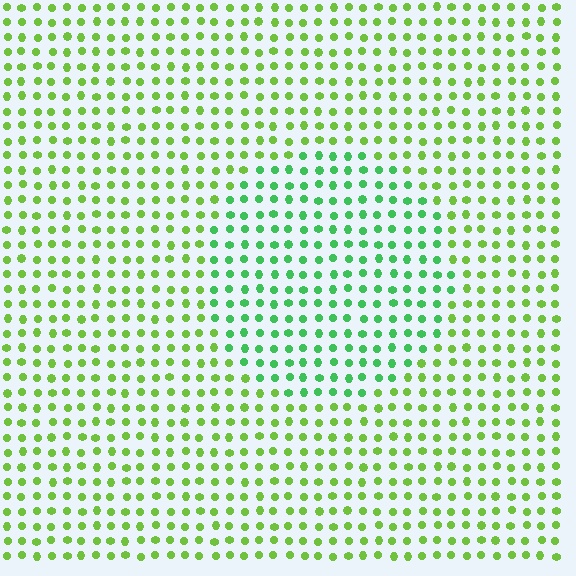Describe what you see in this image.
The image is filled with small lime elements in a uniform arrangement. A circle-shaped region is visible where the elements are tinted to a slightly different hue, forming a subtle color boundary.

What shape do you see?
I see a circle.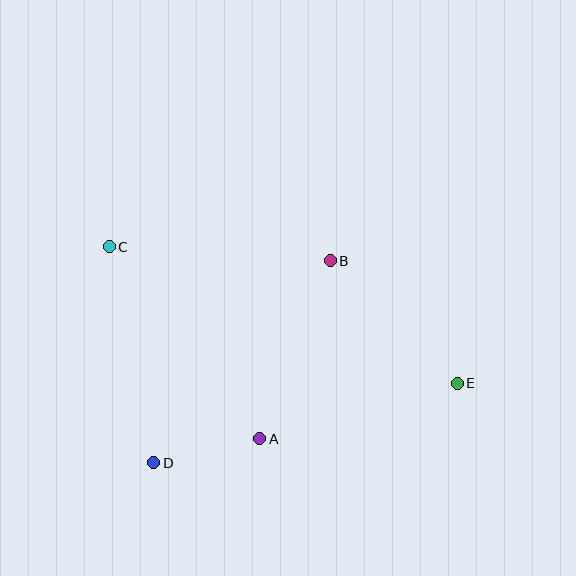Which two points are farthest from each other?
Points C and E are farthest from each other.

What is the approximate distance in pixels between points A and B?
The distance between A and B is approximately 192 pixels.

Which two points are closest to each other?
Points A and D are closest to each other.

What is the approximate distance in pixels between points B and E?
The distance between B and E is approximately 177 pixels.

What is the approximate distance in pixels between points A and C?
The distance between A and C is approximately 244 pixels.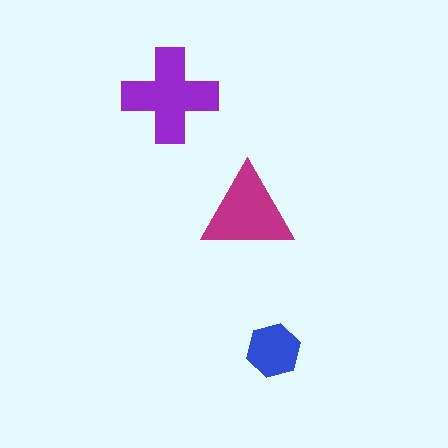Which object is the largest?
The purple cross.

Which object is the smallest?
The blue hexagon.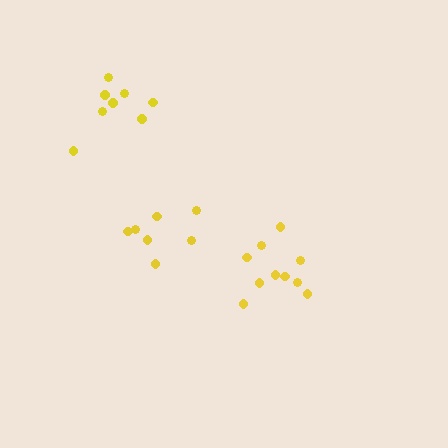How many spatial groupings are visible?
There are 3 spatial groupings.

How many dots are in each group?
Group 1: 10 dots, Group 2: 7 dots, Group 3: 8 dots (25 total).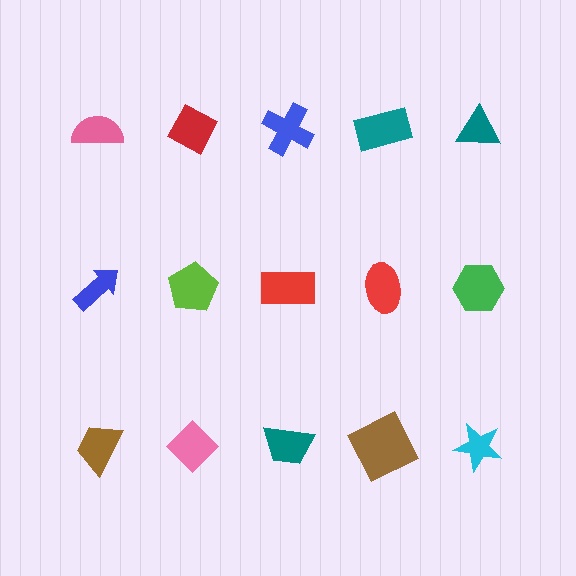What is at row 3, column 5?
A cyan star.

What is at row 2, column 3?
A red rectangle.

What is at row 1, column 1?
A pink semicircle.